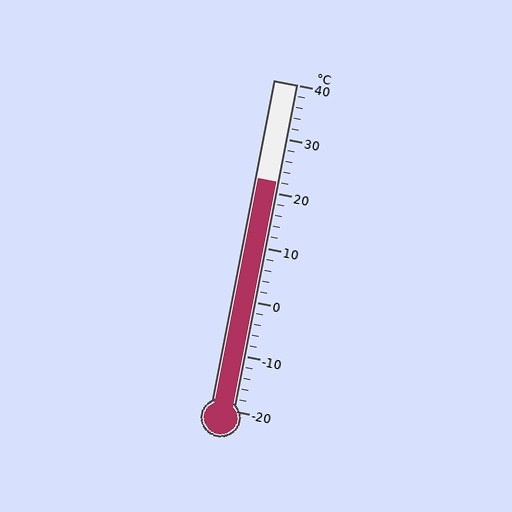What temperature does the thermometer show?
The thermometer shows approximately 22°C.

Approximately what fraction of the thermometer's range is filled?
The thermometer is filled to approximately 70% of its range.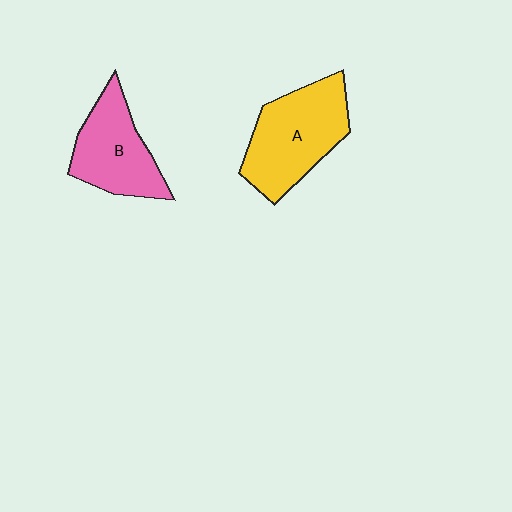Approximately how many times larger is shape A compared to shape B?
Approximately 1.3 times.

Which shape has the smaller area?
Shape B (pink).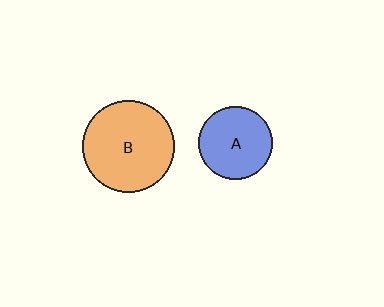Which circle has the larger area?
Circle B (orange).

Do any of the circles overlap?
No, none of the circles overlap.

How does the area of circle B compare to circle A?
Approximately 1.6 times.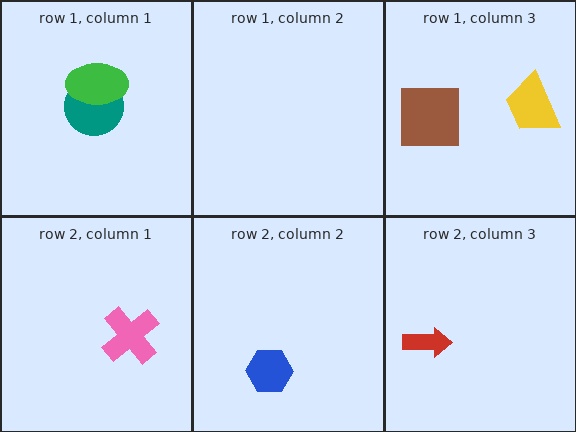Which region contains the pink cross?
The row 2, column 1 region.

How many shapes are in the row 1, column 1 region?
2.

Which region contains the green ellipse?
The row 1, column 1 region.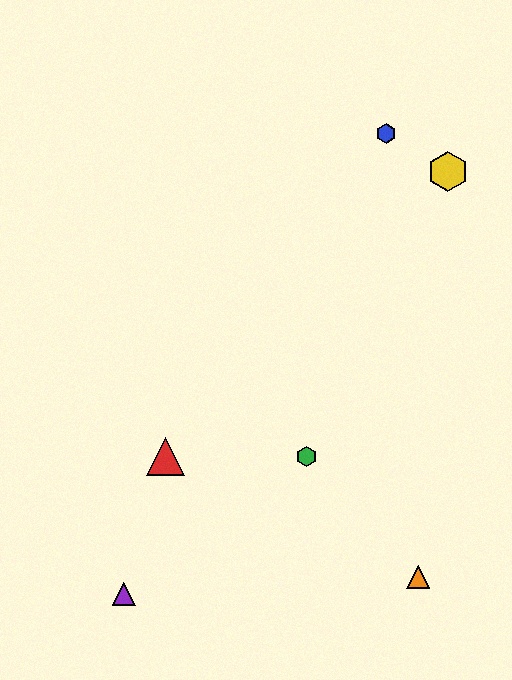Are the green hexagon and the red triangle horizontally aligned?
Yes, both are at y≈457.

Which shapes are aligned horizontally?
The red triangle, the green hexagon are aligned horizontally.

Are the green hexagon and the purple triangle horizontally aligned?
No, the green hexagon is at y≈457 and the purple triangle is at y≈594.